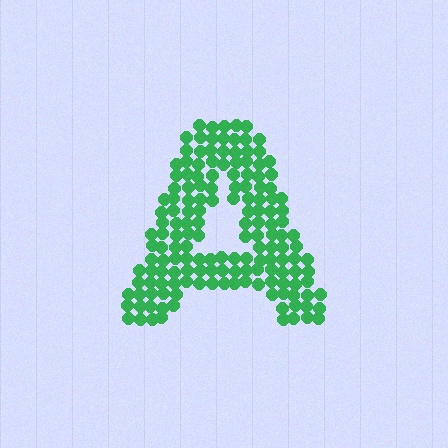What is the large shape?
The large shape is the letter A.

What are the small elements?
The small elements are circles.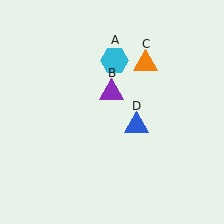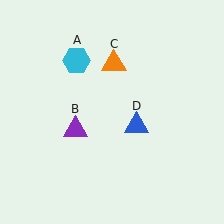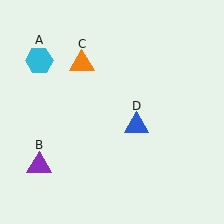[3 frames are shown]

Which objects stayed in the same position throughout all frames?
Blue triangle (object D) remained stationary.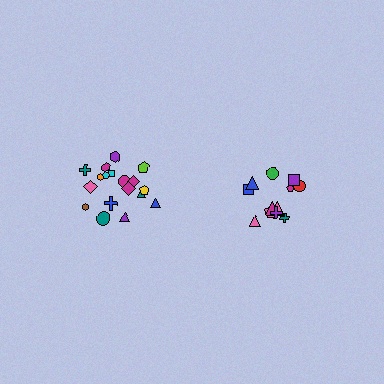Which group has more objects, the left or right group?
The left group.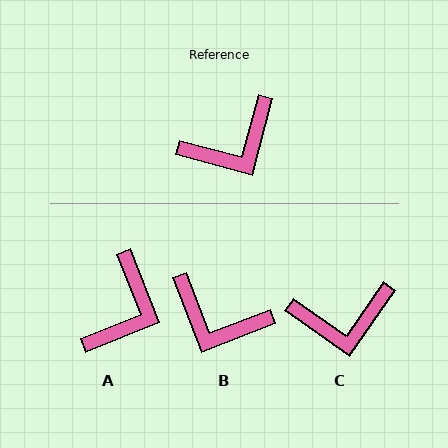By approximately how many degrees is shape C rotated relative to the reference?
Approximately 20 degrees clockwise.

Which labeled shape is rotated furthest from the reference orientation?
B, about 54 degrees away.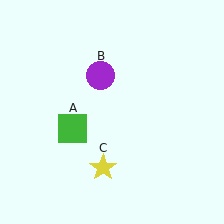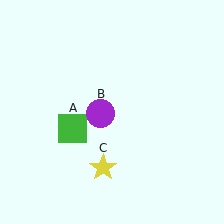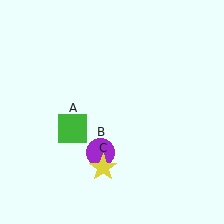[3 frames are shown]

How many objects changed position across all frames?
1 object changed position: purple circle (object B).